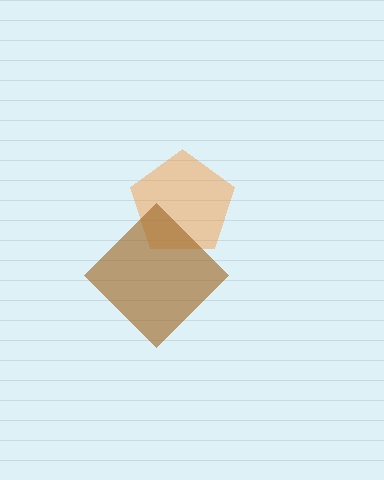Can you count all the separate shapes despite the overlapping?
Yes, there are 2 separate shapes.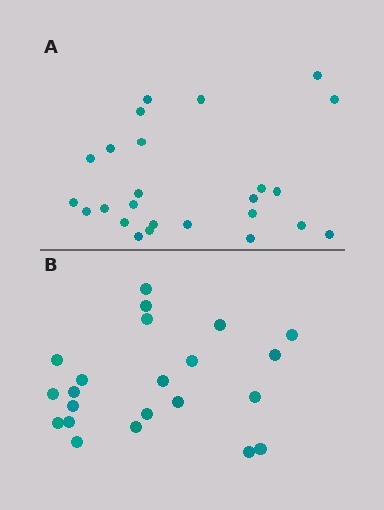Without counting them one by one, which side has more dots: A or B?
Region A (the top region) has more dots.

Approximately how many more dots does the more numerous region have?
Region A has just a few more — roughly 2 or 3 more dots than region B.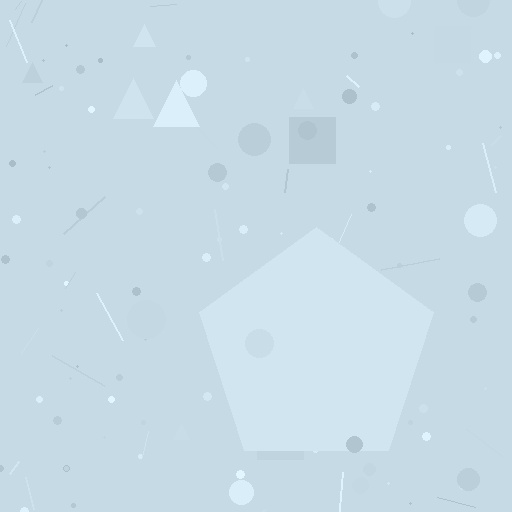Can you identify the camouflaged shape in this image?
The camouflaged shape is a pentagon.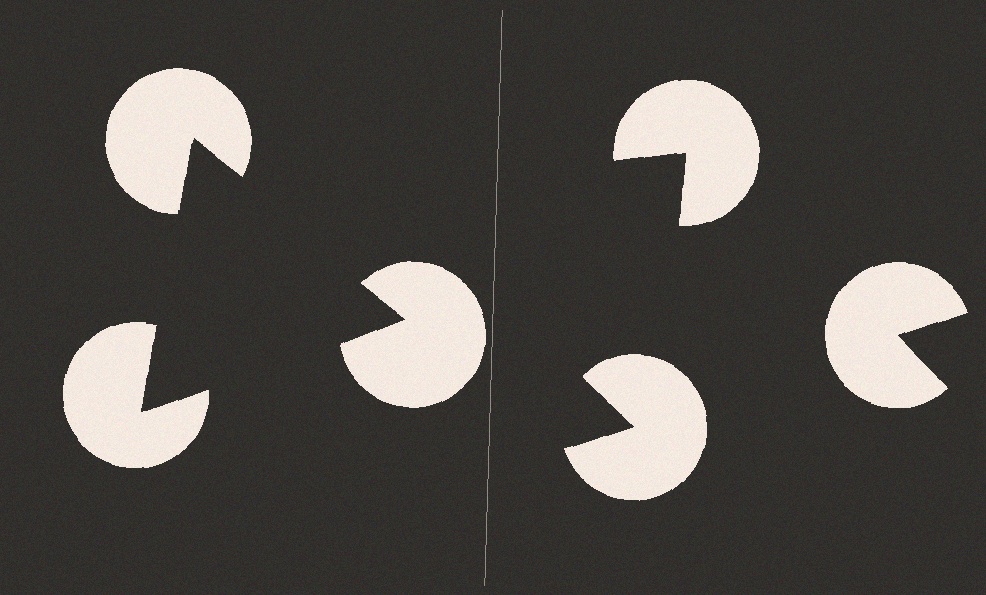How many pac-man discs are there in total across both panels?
6 — 3 on each side.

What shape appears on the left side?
An illusory triangle.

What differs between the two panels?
The pac-man discs are positioned identically on both sides; only the wedge orientations differ. On the left they align to a triangle; on the right they are misaligned.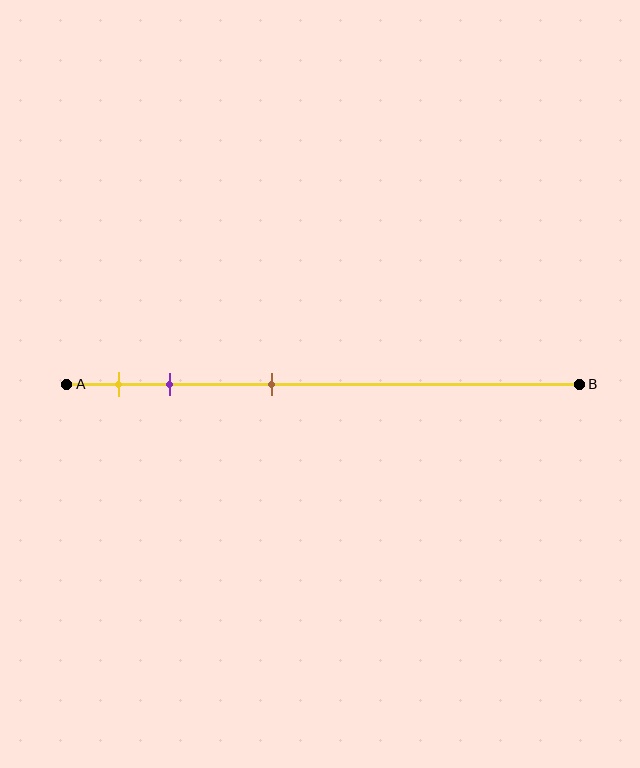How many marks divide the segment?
There are 3 marks dividing the segment.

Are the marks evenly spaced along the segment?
No, the marks are not evenly spaced.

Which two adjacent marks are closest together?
The yellow and purple marks are the closest adjacent pair.